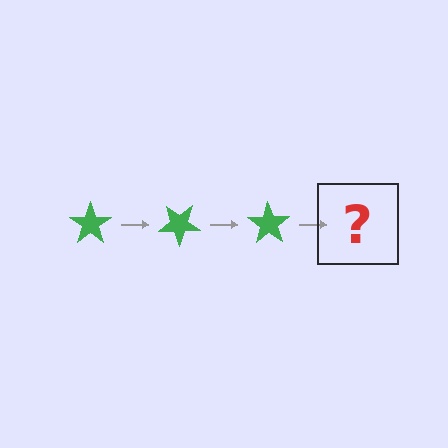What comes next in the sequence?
The next element should be a green star rotated 105 degrees.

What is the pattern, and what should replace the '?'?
The pattern is that the star rotates 35 degrees each step. The '?' should be a green star rotated 105 degrees.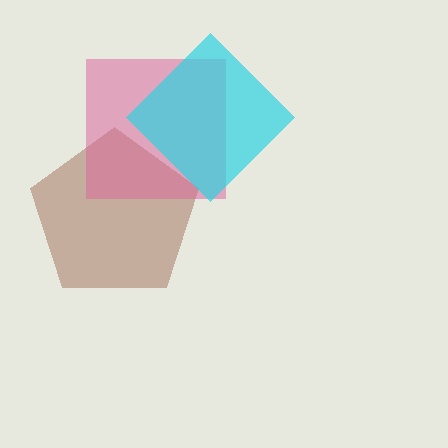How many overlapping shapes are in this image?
There are 3 overlapping shapes in the image.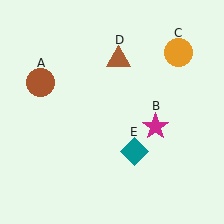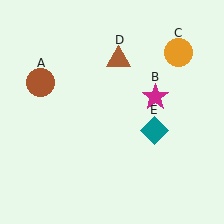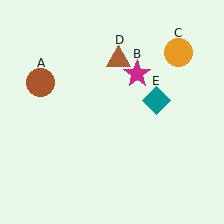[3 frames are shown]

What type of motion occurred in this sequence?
The magenta star (object B), teal diamond (object E) rotated counterclockwise around the center of the scene.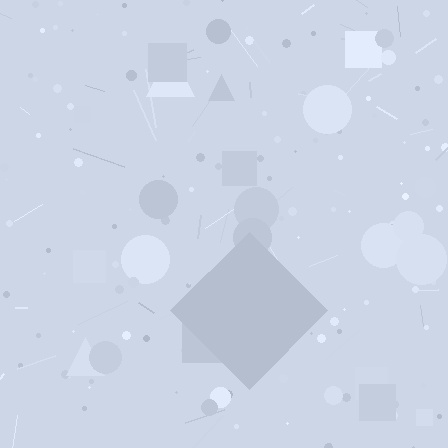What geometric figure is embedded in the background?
A diamond is embedded in the background.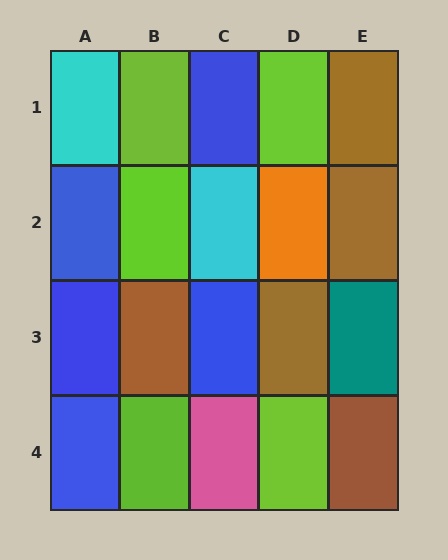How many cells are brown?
5 cells are brown.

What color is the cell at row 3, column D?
Brown.